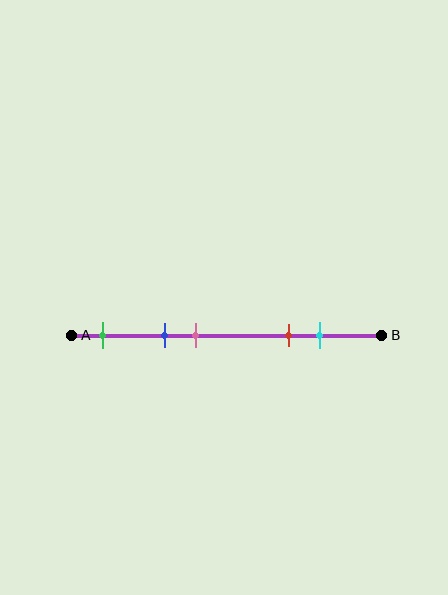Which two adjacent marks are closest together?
The blue and pink marks are the closest adjacent pair.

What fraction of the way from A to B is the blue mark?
The blue mark is approximately 30% (0.3) of the way from A to B.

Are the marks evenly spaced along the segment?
No, the marks are not evenly spaced.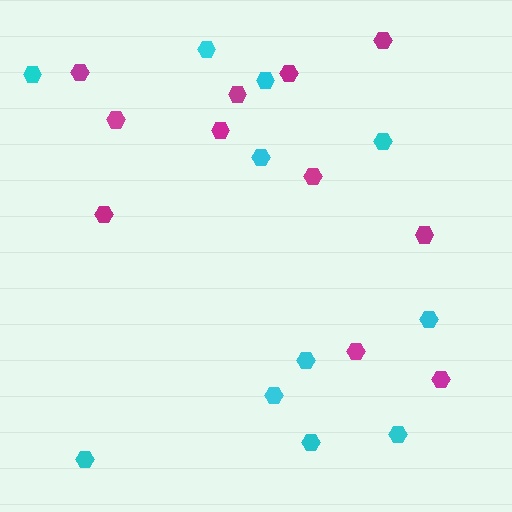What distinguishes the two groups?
There are 2 groups: one group of magenta hexagons (11) and one group of cyan hexagons (11).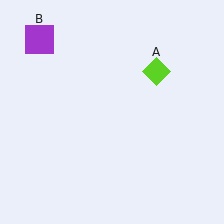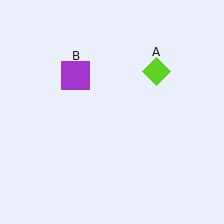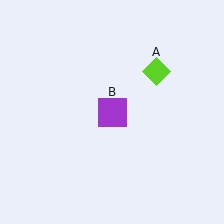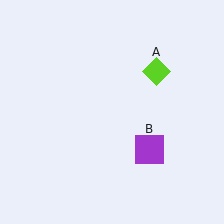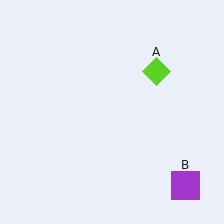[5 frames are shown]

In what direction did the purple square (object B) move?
The purple square (object B) moved down and to the right.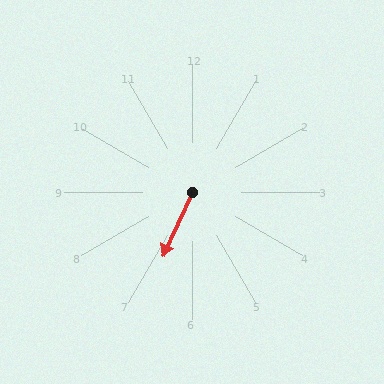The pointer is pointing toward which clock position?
Roughly 7 o'clock.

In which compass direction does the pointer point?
Southwest.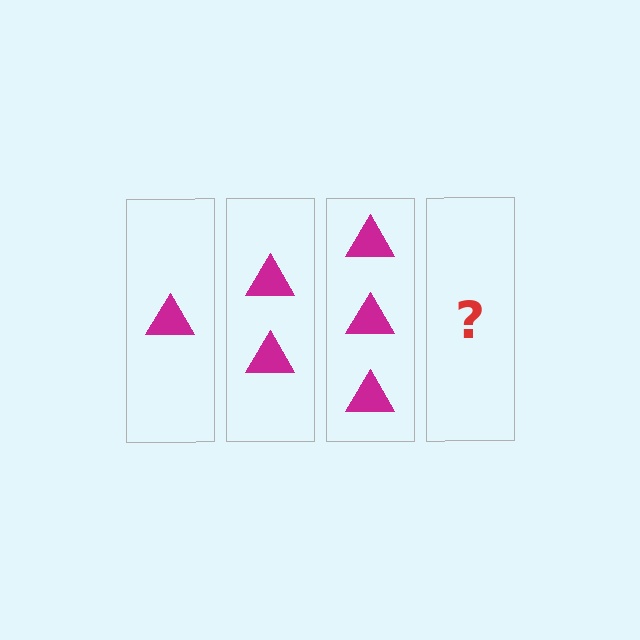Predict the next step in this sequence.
The next step is 4 triangles.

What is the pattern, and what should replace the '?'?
The pattern is that each step adds one more triangle. The '?' should be 4 triangles.